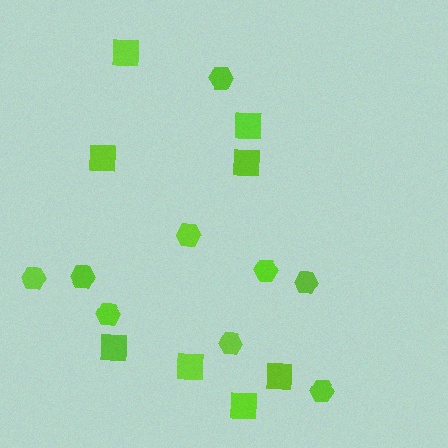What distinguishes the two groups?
There are 2 groups: one group of hexagons (9) and one group of squares (8).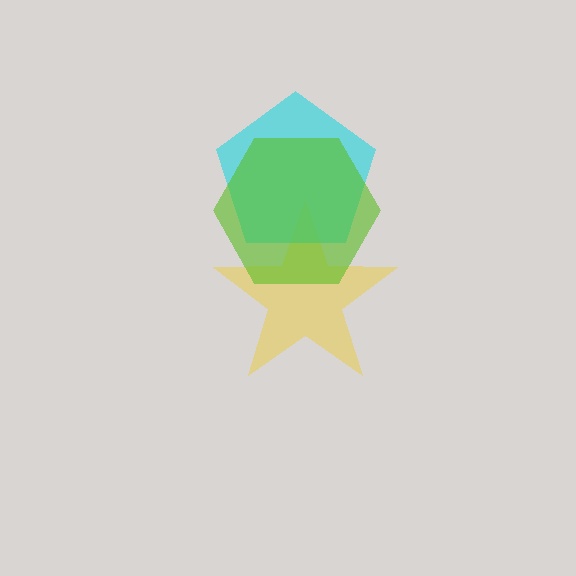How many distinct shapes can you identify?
There are 3 distinct shapes: a yellow star, a cyan pentagon, a lime hexagon.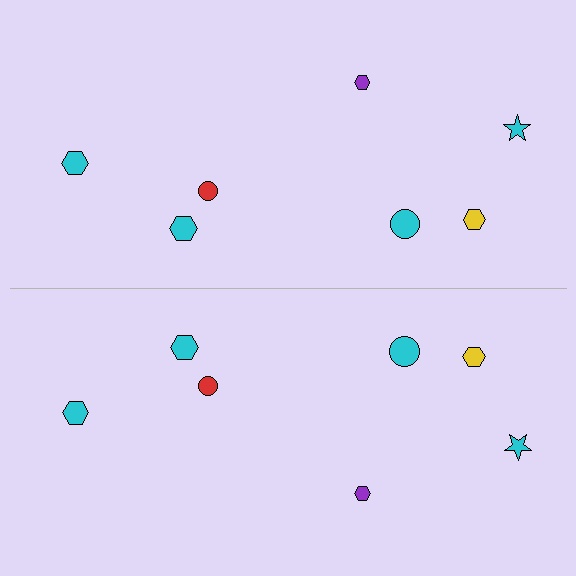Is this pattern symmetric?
Yes, this pattern has bilateral (reflection) symmetry.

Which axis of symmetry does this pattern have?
The pattern has a horizontal axis of symmetry running through the center of the image.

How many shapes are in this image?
There are 14 shapes in this image.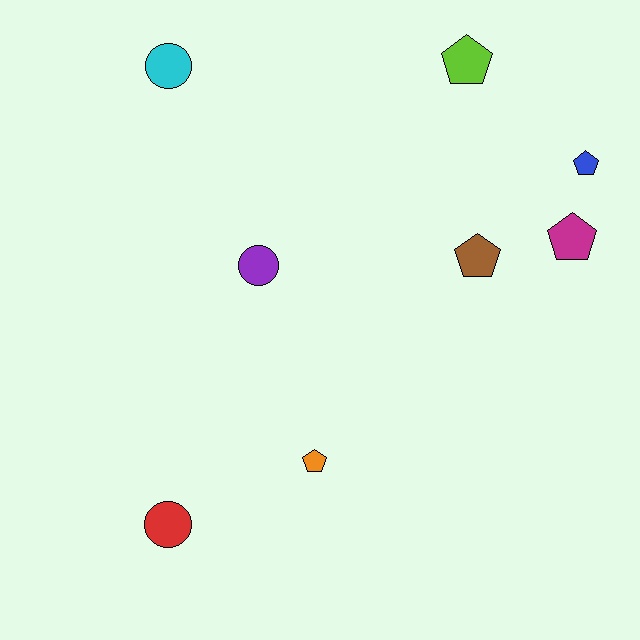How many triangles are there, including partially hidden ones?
There are no triangles.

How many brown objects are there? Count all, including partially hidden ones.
There is 1 brown object.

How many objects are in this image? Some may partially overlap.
There are 8 objects.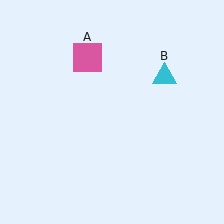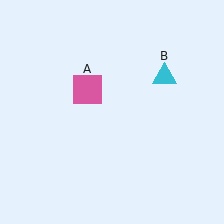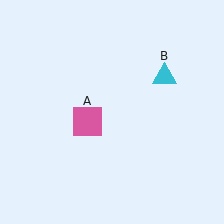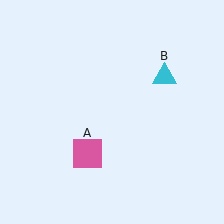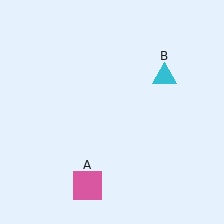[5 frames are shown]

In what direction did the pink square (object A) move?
The pink square (object A) moved down.